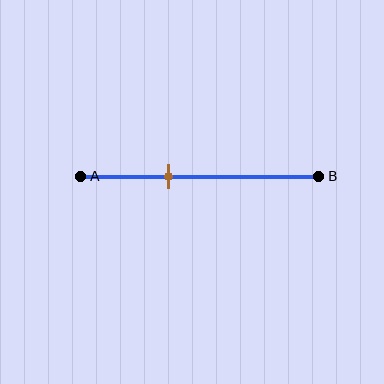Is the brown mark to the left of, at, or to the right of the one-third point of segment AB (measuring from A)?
The brown mark is to the right of the one-third point of segment AB.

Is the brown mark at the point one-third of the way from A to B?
No, the mark is at about 35% from A, not at the 33% one-third point.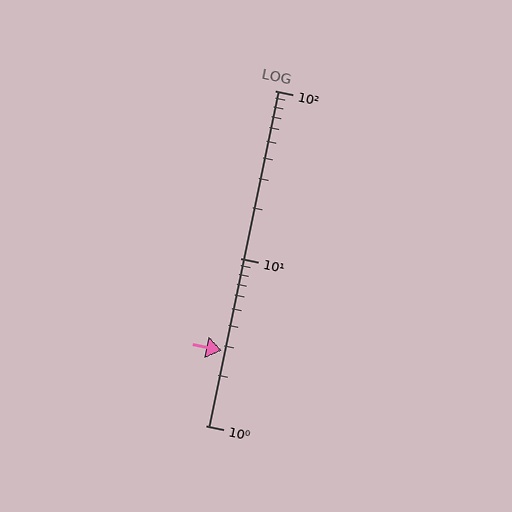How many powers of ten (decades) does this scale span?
The scale spans 2 decades, from 1 to 100.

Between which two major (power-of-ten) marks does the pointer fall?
The pointer is between 1 and 10.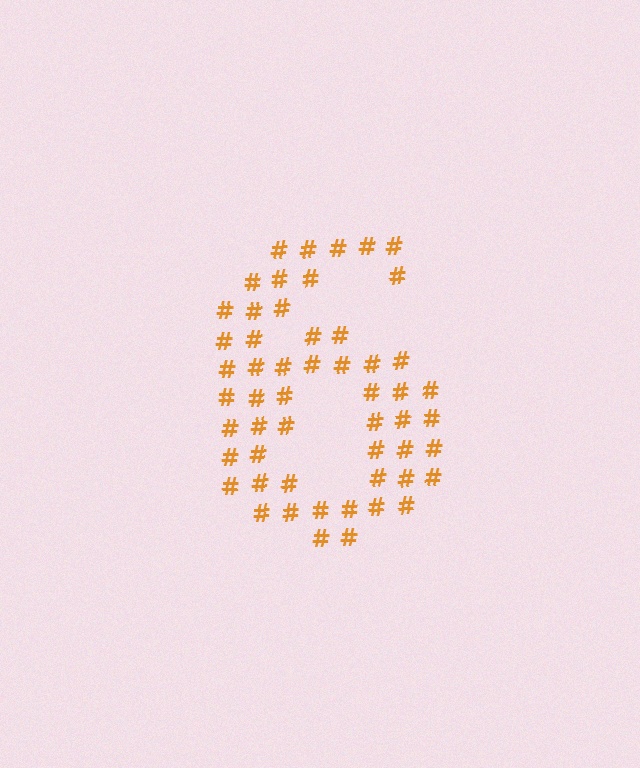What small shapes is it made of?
It is made of small hash symbols.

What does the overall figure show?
The overall figure shows the digit 6.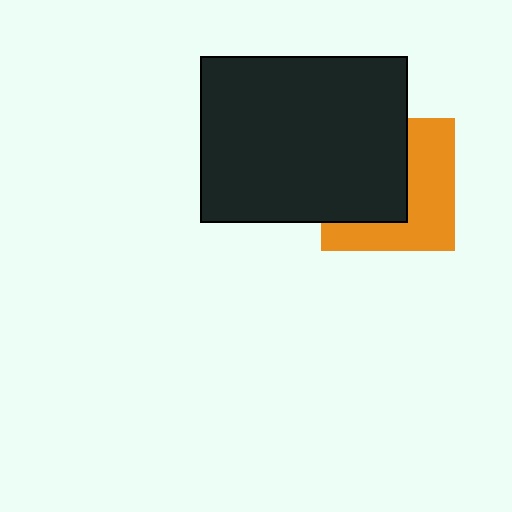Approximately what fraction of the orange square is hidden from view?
Roughly 51% of the orange square is hidden behind the black rectangle.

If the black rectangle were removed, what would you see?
You would see the complete orange square.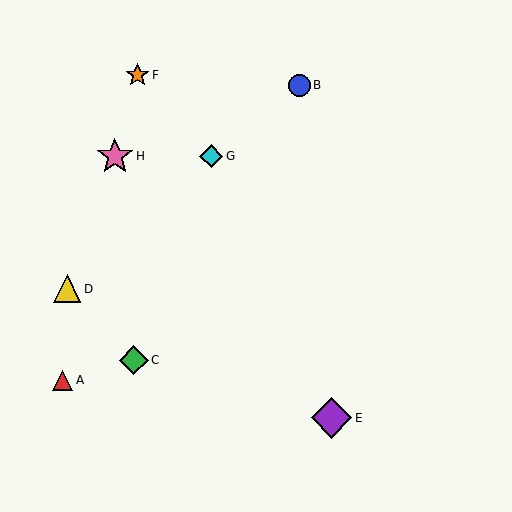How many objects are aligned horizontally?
2 objects (G, H) are aligned horizontally.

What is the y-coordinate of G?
Object G is at y≈156.